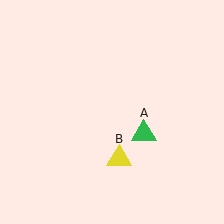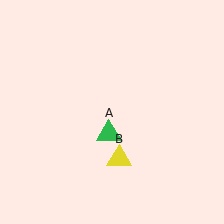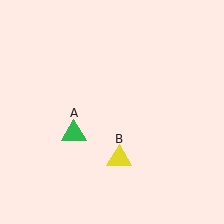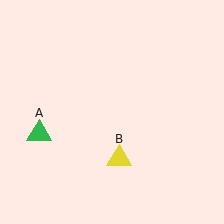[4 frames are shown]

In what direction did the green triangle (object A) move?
The green triangle (object A) moved left.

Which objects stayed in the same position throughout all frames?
Yellow triangle (object B) remained stationary.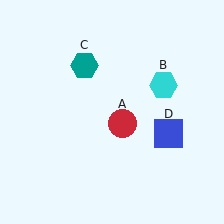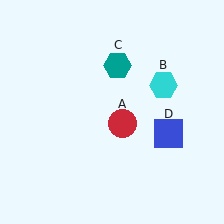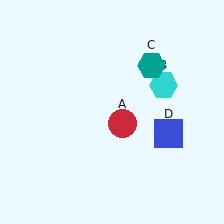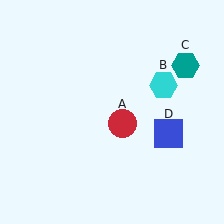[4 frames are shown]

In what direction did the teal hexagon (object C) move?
The teal hexagon (object C) moved right.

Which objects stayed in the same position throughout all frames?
Red circle (object A) and cyan hexagon (object B) and blue square (object D) remained stationary.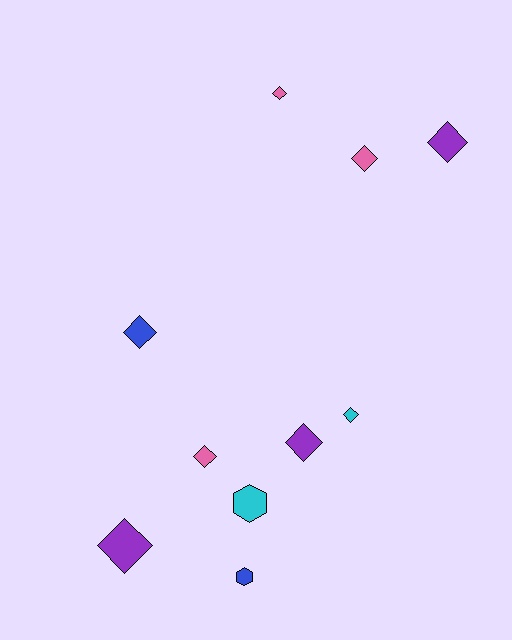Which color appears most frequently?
Pink, with 3 objects.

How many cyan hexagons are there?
There is 1 cyan hexagon.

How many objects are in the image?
There are 10 objects.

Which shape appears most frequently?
Diamond, with 8 objects.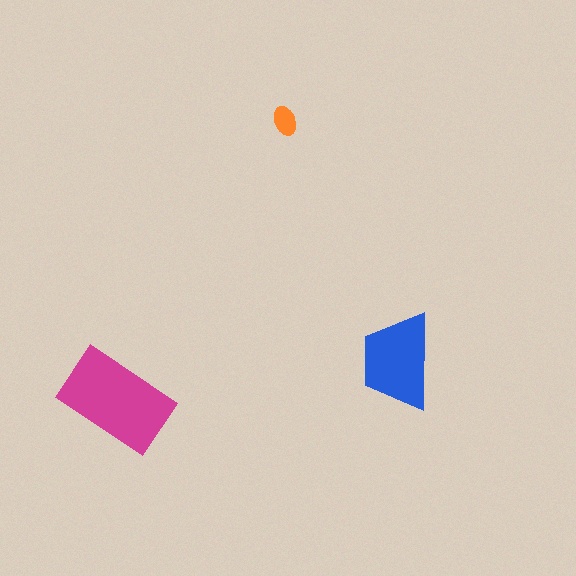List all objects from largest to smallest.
The magenta rectangle, the blue trapezoid, the orange ellipse.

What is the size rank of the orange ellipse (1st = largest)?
3rd.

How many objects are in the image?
There are 3 objects in the image.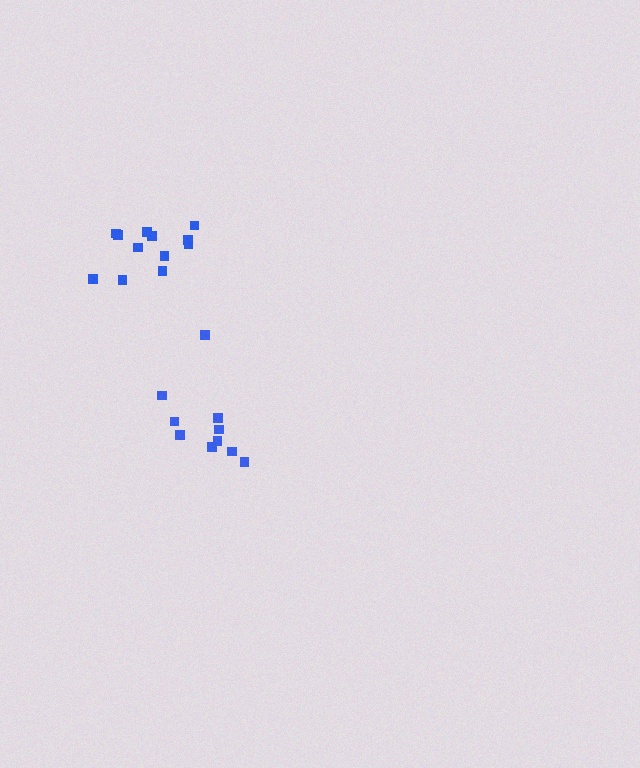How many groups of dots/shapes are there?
There are 2 groups.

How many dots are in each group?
Group 1: 12 dots, Group 2: 10 dots (22 total).